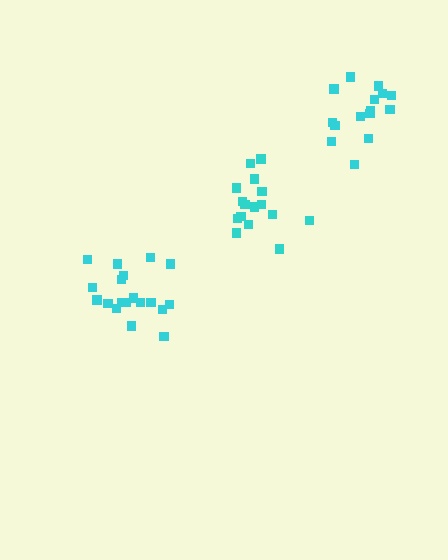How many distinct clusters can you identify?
There are 3 distinct clusters.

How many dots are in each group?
Group 1: 16 dots, Group 2: 15 dots, Group 3: 19 dots (50 total).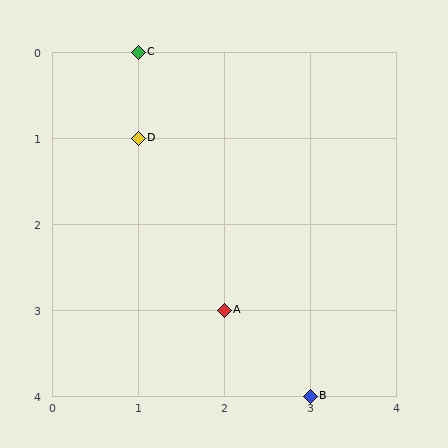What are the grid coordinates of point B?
Point B is at grid coordinates (3, 4).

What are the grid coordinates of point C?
Point C is at grid coordinates (1, 0).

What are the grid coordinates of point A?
Point A is at grid coordinates (2, 3).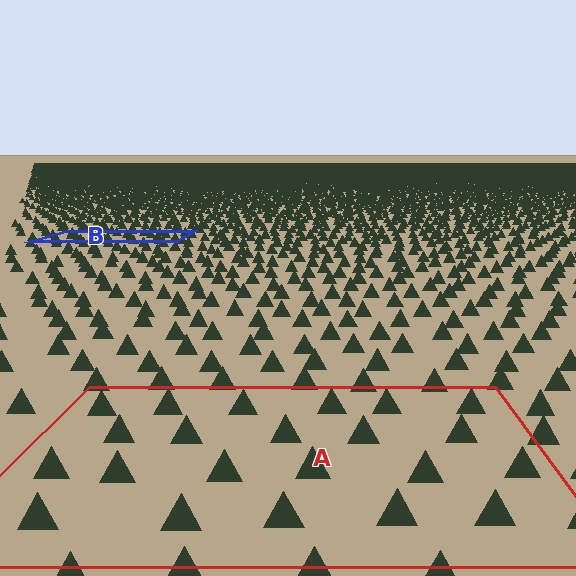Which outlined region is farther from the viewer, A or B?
Region B is farther from the viewer — the texture elements inside it appear smaller and more densely packed.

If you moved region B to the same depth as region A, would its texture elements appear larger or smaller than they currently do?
They would appear larger. At a closer depth, the same texture elements are projected at a bigger on-screen size.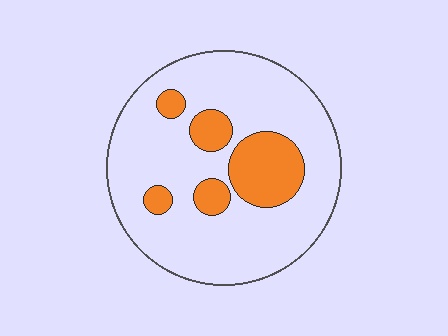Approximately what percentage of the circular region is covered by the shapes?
Approximately 20%.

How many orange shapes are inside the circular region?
5.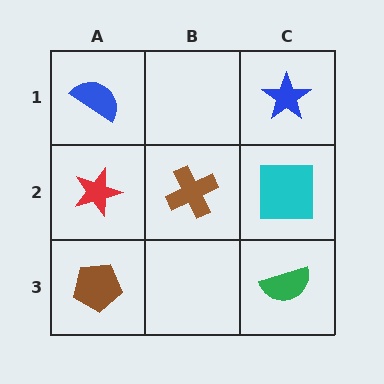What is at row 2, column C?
A cyan square.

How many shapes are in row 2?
3 shapes.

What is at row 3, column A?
A brown pentagon.